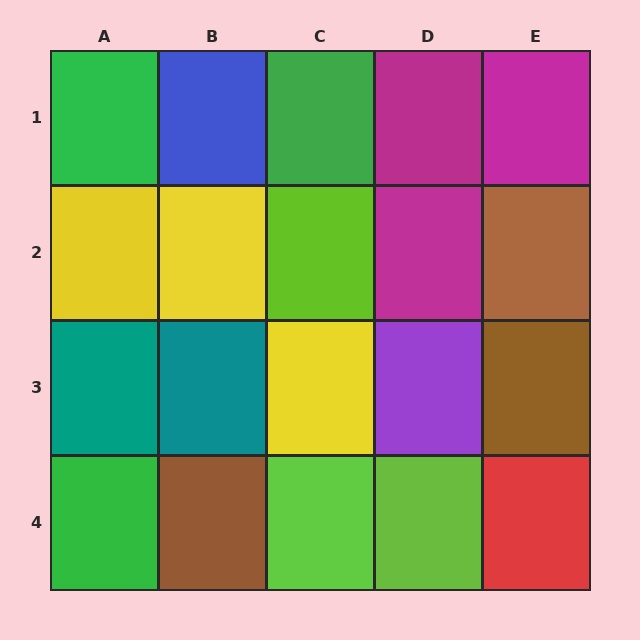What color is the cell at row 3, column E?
Brown.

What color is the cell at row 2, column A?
Yellow.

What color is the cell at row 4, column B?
Brown.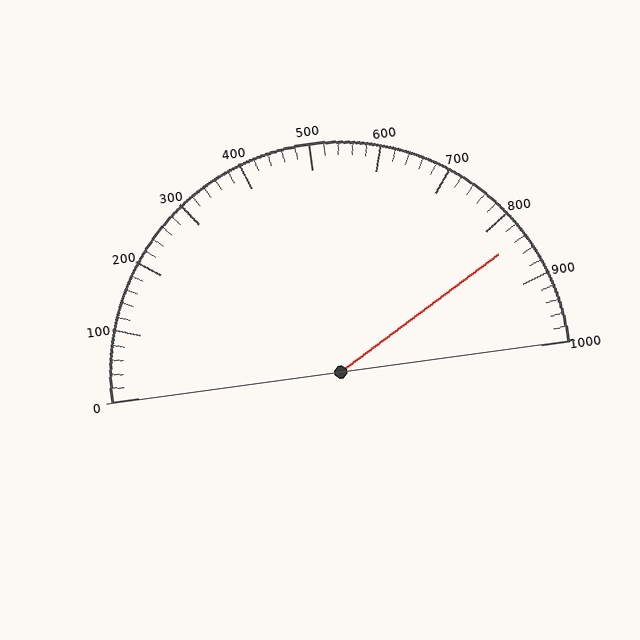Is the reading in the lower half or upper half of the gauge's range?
The reading is in the upper half of the range (0 to 1000).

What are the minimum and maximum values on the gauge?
The gauge ranges from 0 to 1000.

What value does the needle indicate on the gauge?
The needle indicates approximately 840.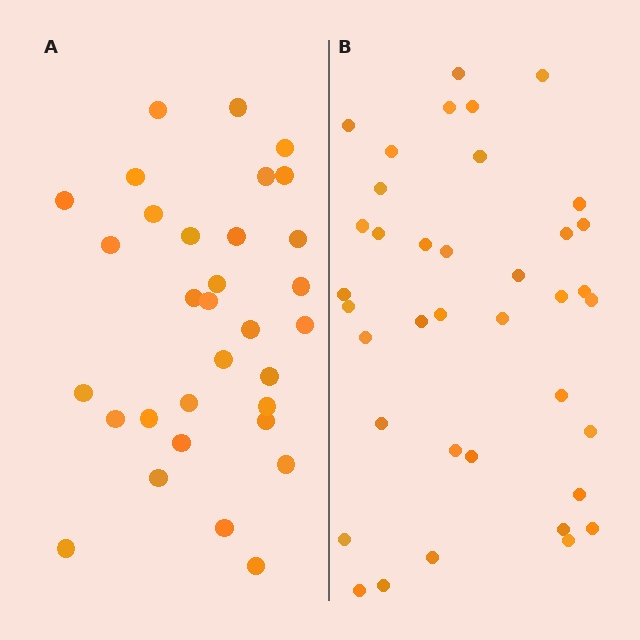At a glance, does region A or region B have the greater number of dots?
Region B (the right region) has more dots.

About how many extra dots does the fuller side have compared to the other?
Region B has about 6 more dots than region A.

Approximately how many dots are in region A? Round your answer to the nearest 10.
About 30 dots. (The exact count is 32, which rounds to 30.)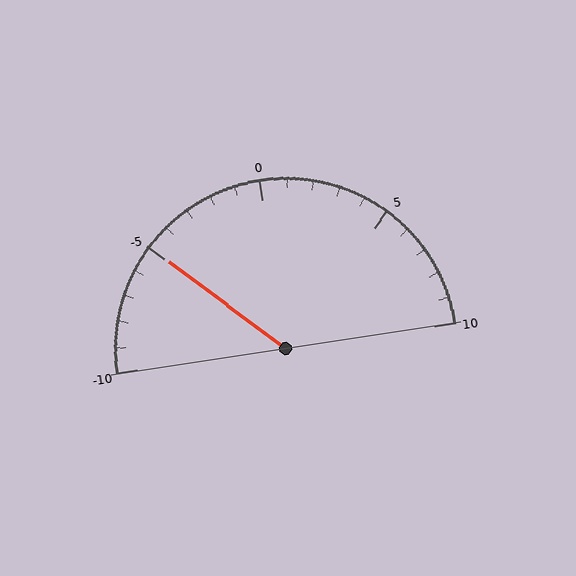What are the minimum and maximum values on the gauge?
The gauge ranges from -10 to 10.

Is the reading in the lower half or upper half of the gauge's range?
The reading is in the lower half of the range (-10 to 10).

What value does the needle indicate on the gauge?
The needle indicates approximately -5.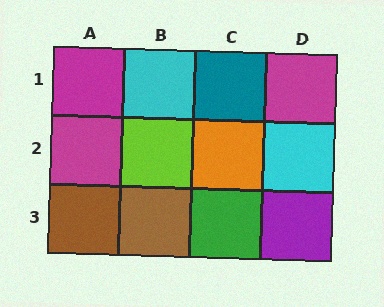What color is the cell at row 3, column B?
Brown.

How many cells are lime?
1 cell is lime.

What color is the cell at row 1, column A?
Magenta.